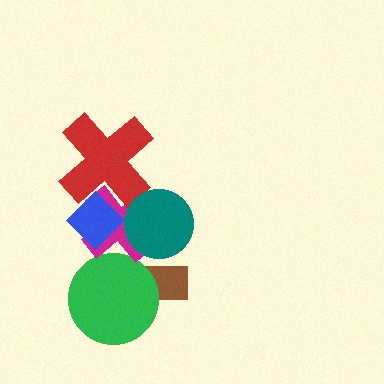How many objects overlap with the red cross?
2 objects overlap with the red cross.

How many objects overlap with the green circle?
2 objects overlap with the green circle.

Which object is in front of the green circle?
The magenta cross is in front of the green circle.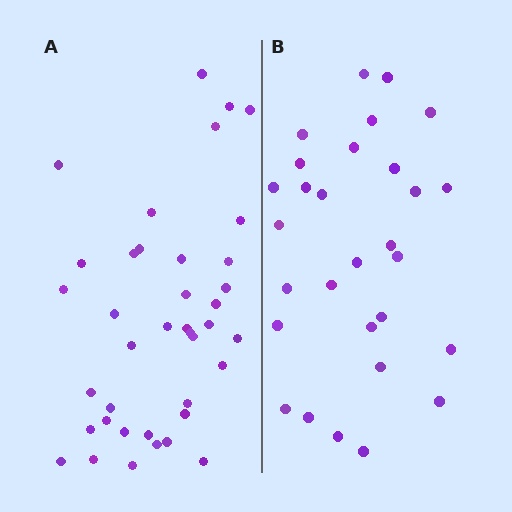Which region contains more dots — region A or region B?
Region A (the left region) has more dots.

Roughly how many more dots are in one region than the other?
Region A has roughly 10 or so more dots than region B.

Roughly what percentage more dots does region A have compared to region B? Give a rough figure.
About 35% more.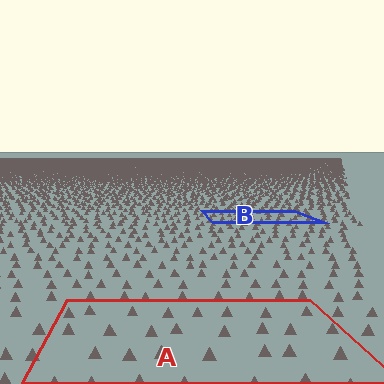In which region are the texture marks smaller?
The texture marks are smaller in region B, because it is farther away.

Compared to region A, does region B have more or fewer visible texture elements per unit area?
Region B has more texture elements per unit area — they are packed more densely because it is farther away.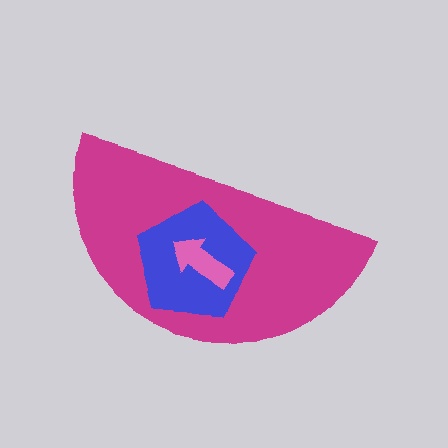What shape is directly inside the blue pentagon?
The pink arrow.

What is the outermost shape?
The magenta semicircle.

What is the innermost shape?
The pink arrow.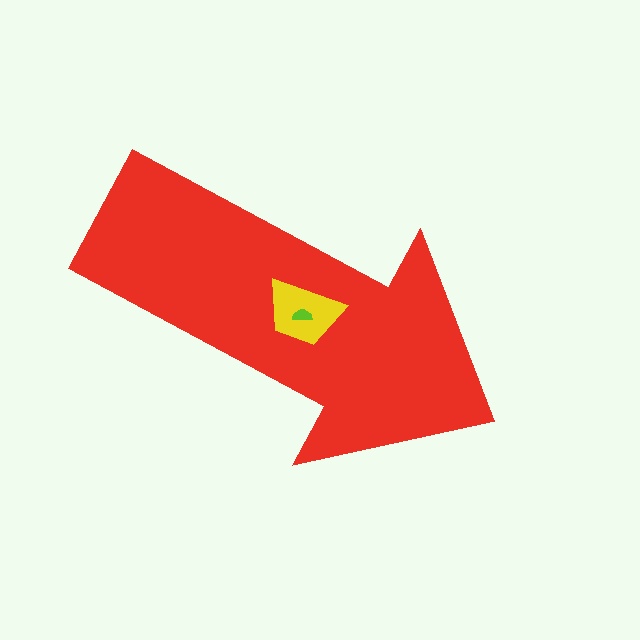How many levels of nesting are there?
3.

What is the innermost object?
The lime semicircle.